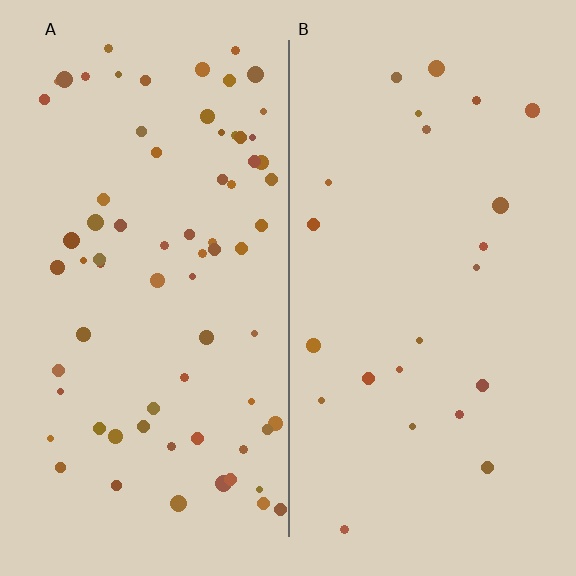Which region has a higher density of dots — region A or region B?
A (the left).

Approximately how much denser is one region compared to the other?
Approximately 3.1× — region A over region B.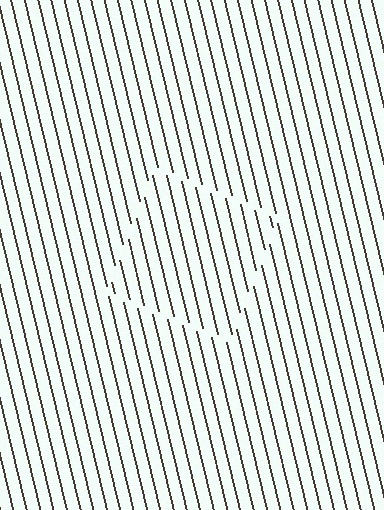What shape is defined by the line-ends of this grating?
An illusory square. The interior of the shape contains the same grating, shifted by half a period — the contour is defined by the phase discontinuity where line-ends from the inner and outer gratings abut.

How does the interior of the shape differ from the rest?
The interior of the shape contains the same grating, shifted by half a period — the contour is defined by the phase discontinuity where line-ends from the inner and outer gratings abut.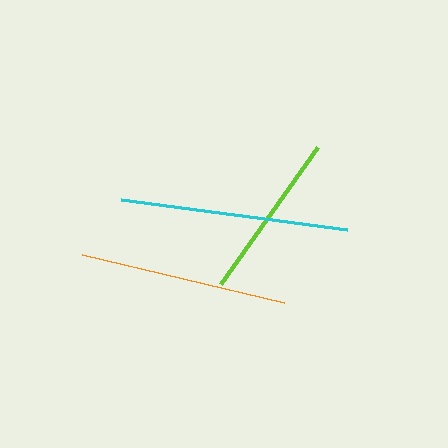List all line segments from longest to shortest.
From longest to shortest: cyan, orange, lime.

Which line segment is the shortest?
The lime line is the shortest at approximately 169 pixels.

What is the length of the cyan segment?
The cyan segment is approximately 227 pixels long.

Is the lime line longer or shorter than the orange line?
The orange line is longer than the lime line.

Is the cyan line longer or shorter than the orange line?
The cyan line is longer than the orange line.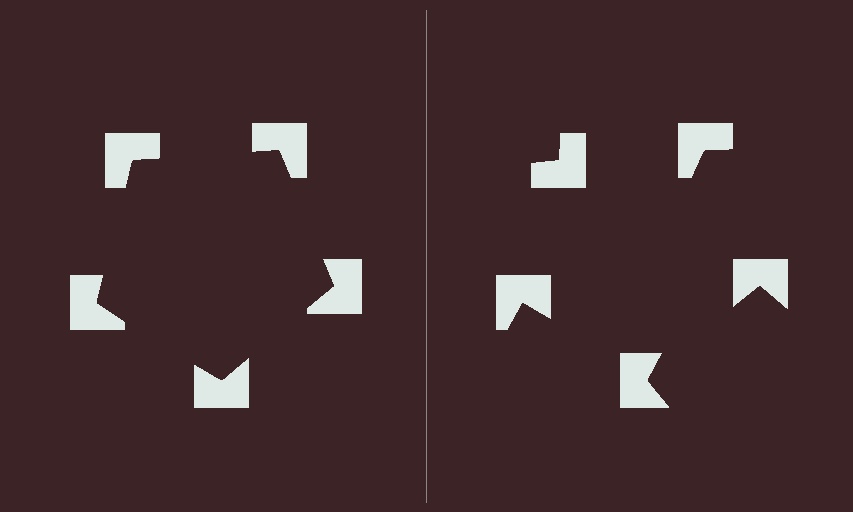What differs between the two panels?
The notched squares are positioned identically on both sides; only the wedge orientations differ. On the left they align to a pentagon; on the right they are misaligned.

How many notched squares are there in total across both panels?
10 — 5 on each side.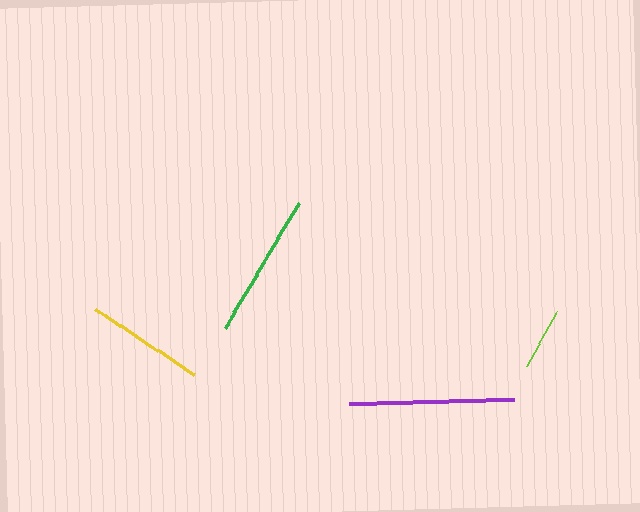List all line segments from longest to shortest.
From longest to shortest: purple, green, yellow, lime.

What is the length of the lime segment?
The lime segment is approximately 62 pixels long.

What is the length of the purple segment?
The purple segment is approximately 165 pixels long.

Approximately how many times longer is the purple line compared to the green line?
The purple line is approximately 1.1 times the length of the green line.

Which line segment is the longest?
The purple line is the longest at approximately 165 pixels.